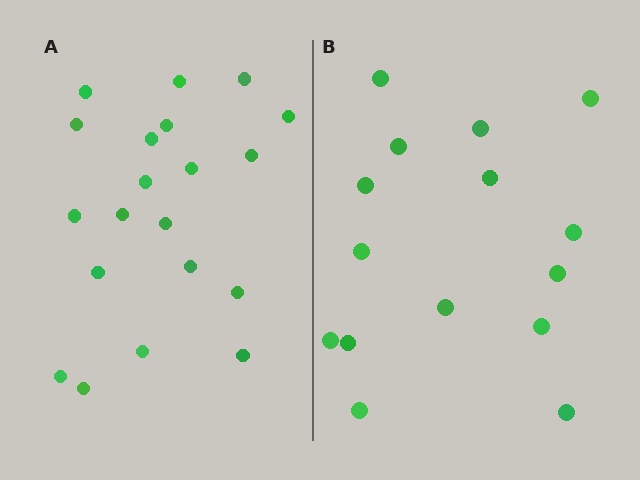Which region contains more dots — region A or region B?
Region A (the left region) has more dots.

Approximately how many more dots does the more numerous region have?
Region A has about 5 more dots than region B.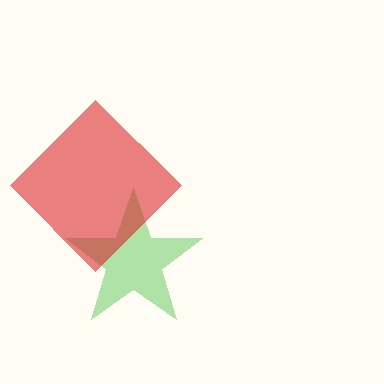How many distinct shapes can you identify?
There are 2 distinct shapes: a green star, a red diamond.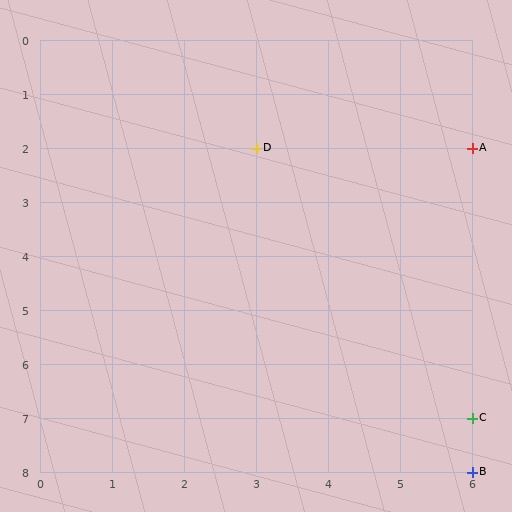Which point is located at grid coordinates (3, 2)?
Point D is at (3, 2).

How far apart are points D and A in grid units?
Points D and A are 3 columns apart.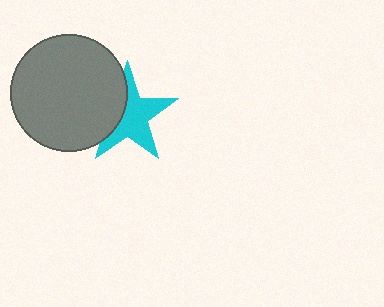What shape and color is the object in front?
The object in front is a gray circle.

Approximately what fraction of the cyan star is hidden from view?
Roughly 35% of the cyan star is hidden behind the gray circle.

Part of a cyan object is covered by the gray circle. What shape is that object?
It is a star.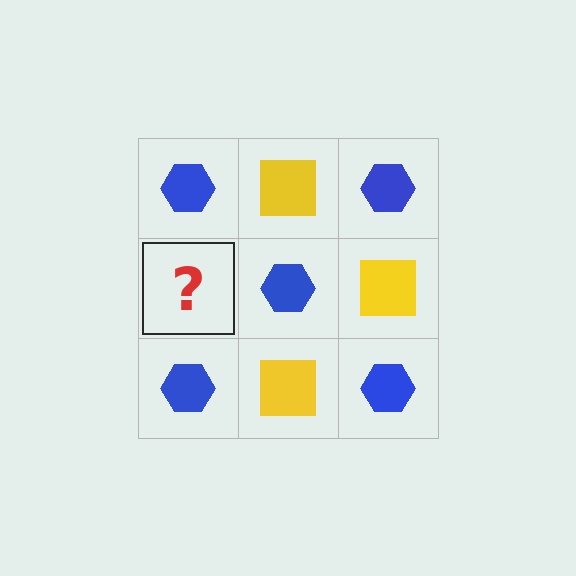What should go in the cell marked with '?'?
The missing cell should contain a yellow square.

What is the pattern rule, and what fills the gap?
The rule is that it alternates blue hexagon and yellow square in a checkerboard pattern. The gap should be filled with a yellow square.